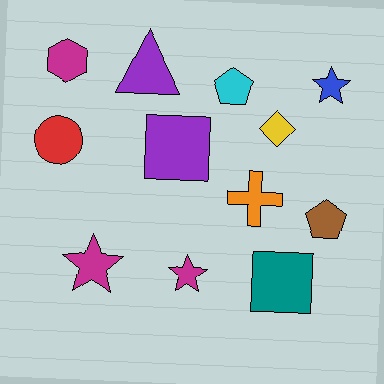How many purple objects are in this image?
There are 2 purple objects.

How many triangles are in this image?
There is 1 triangle.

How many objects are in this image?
There are 12 objects.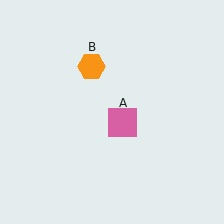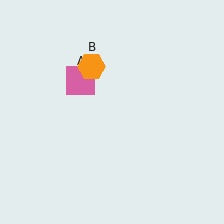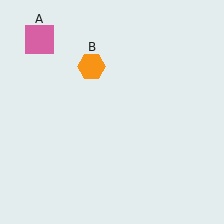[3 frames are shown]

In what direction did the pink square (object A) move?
The pink square (object A) moved up and to the left.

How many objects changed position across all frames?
1 object changed position: pink square (object A).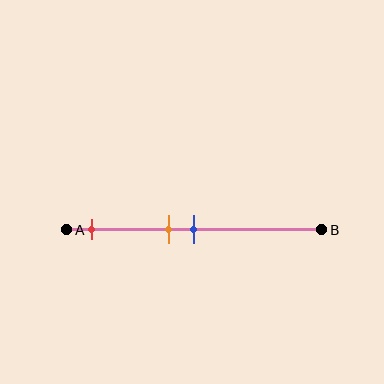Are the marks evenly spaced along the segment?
No, the marks are not evenly spaced.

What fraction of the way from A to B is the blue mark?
The blue mark is approximately 50% (0.5) of the way from A to B.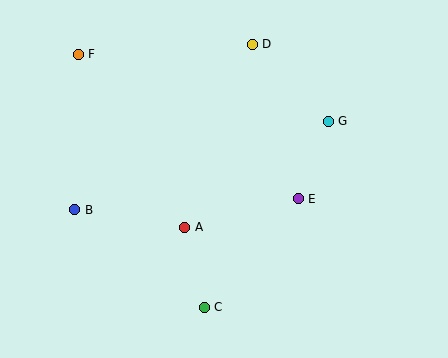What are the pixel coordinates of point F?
Point F is at (78, 54).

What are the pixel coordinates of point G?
Point G is at (328, 121).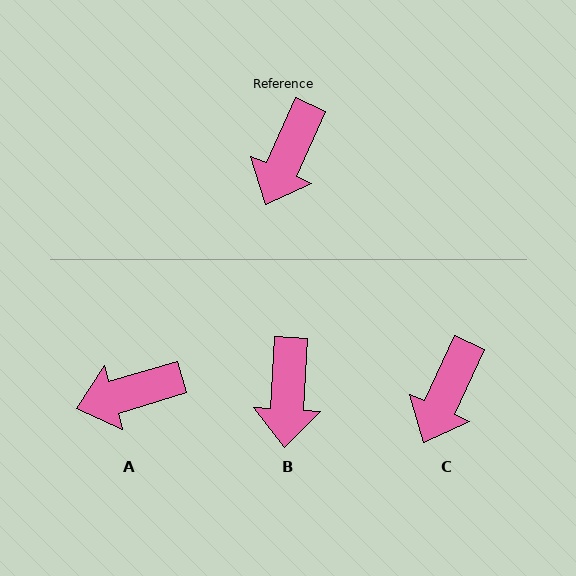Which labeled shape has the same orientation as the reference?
C.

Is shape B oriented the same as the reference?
No, it is off by about 21 degrees.